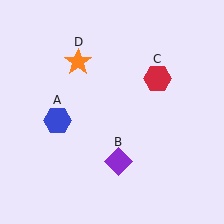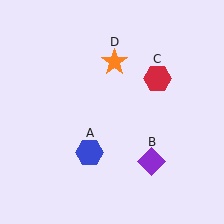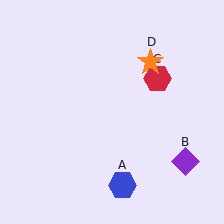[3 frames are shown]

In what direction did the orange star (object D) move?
The orange star (object D) moved right.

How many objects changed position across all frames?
3 objects changed position: blue hexagon (object A), purple diamond (object B), orange star (object D).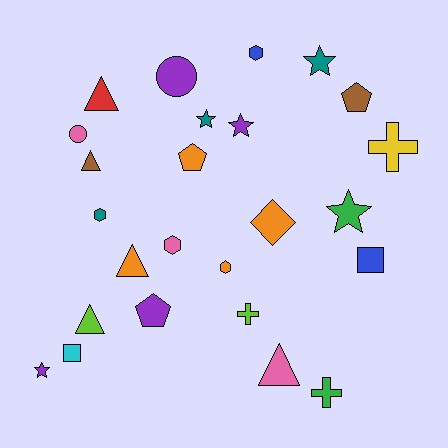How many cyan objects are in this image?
There is 1 cyan object.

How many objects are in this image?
There are 25 objects.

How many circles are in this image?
There are 2 circles.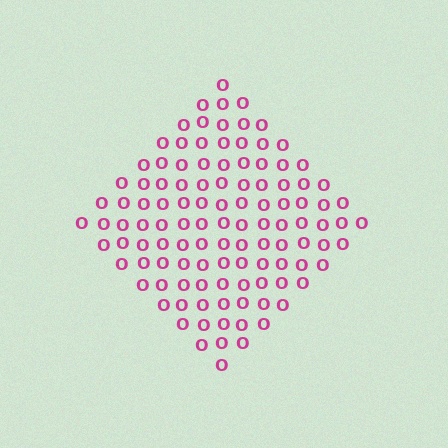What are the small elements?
The small elements are letter O's.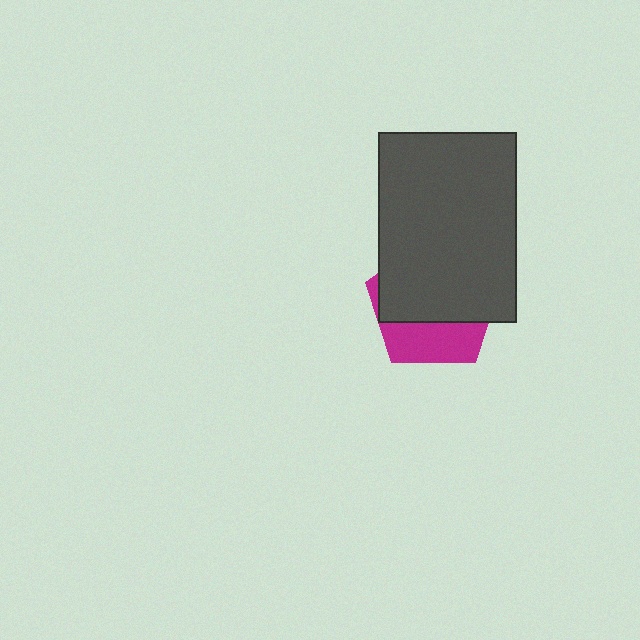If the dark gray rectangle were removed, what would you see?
You would see the complete magenta pentagon.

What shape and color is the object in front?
The object in front is a dark gray rectangle.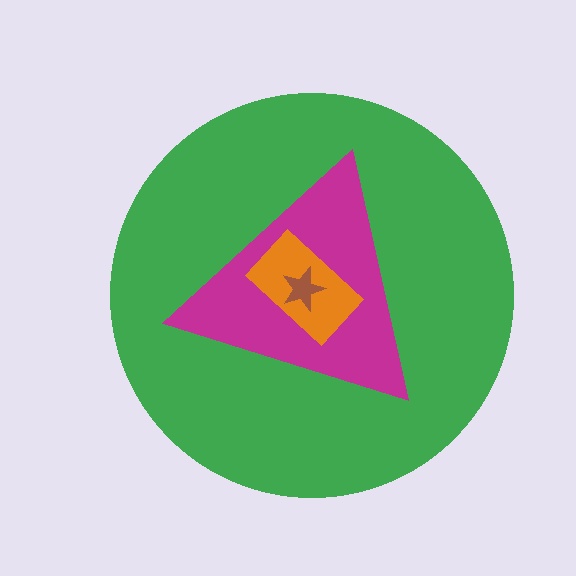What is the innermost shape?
The brown star.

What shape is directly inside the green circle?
The magenta triangle.